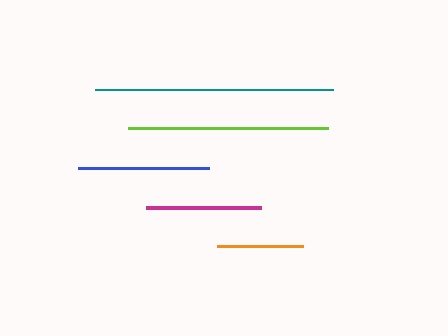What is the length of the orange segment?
The orange segment is approximately 86 pixels long.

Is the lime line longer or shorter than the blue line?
The lime line is longer than the blue line.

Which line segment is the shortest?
The orange line is the shortest at approximately 86 pixels.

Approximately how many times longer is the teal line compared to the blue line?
The teal line is approximately 1.8 times the length of the blue line.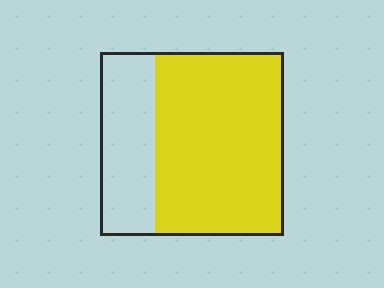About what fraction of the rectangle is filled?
About two thirds (2/3).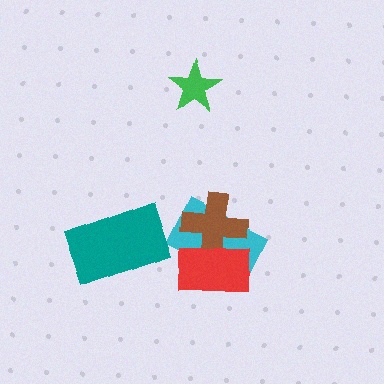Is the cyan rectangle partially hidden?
Yes, it is partially covered by another shape.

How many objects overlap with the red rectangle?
2 objects overlap with the red rectangle.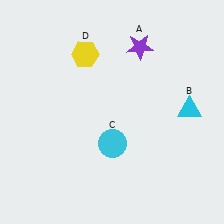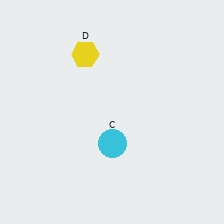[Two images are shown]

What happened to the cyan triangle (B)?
The cyan triangle (B) was removed in Image 2. It was in the top-right area of Image 1.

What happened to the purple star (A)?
The purple star (A) was removed in Image 2. It was in the top-right area of Image 1.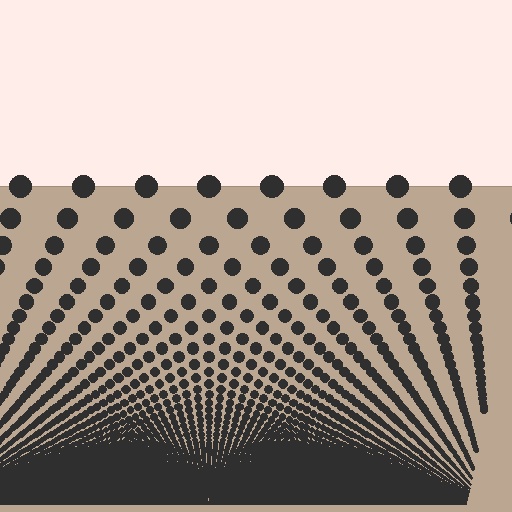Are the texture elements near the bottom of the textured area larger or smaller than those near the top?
Smaller. The gradient is inverted — elements near the bottom are smaller and denser.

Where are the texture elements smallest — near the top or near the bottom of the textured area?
Near the bottom.